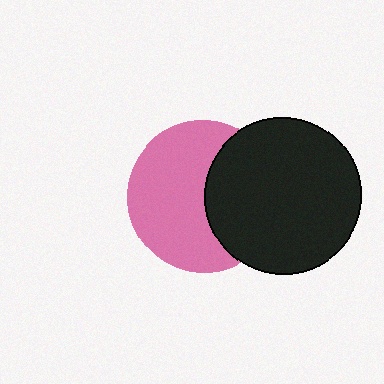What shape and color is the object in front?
The object in front is a black circle.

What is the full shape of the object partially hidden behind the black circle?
The partially hidden object is a pink circle.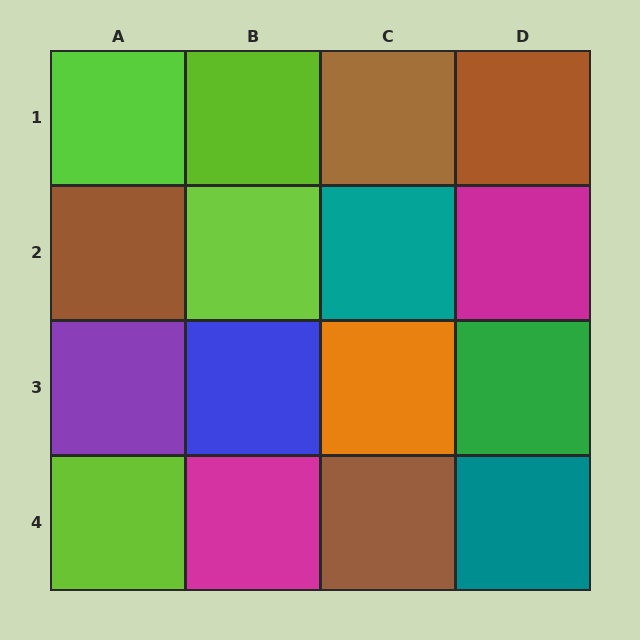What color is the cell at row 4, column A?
Lime.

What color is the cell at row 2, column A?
Brown.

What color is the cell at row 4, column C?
Brown.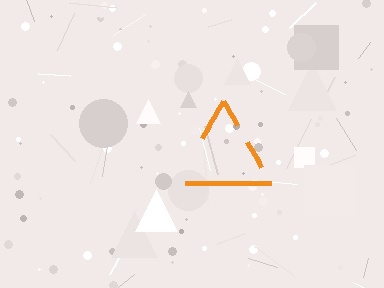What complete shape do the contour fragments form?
The contour fragments form a triangle.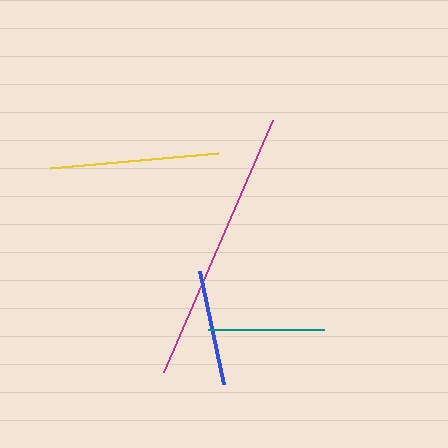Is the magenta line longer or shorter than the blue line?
The magenta line is longer than the blue line.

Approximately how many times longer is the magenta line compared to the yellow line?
The magenta line is approximately 1.6 times the length of the yellow line.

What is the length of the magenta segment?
The magenta segment is approximately 274 pixels long.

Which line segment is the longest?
The magenta line is the longest at approximately 274 pixels.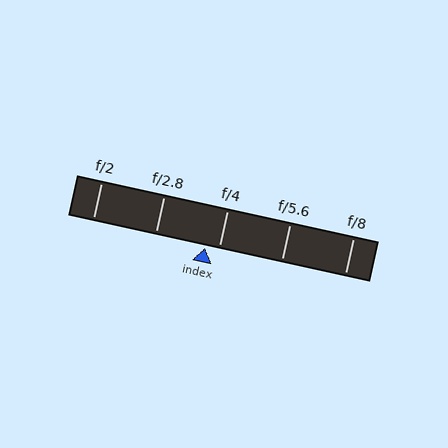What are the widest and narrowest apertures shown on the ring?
The widest aperture shown is f/2 and the narrowest is f/8.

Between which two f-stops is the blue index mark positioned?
The index mark is between f/2.8 and f/4.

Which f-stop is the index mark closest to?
The index mark is closest to f/4.